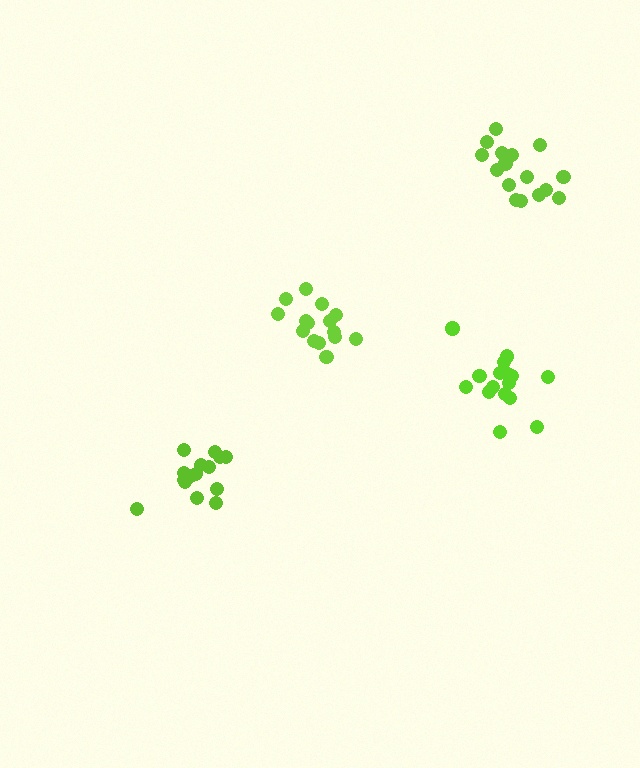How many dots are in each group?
Group 1: 17 dots, Group 2: 15 dots, Group 3: 17 dots, Group 4: 15 dots (64 total).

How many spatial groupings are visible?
There are 4 spatial groupings.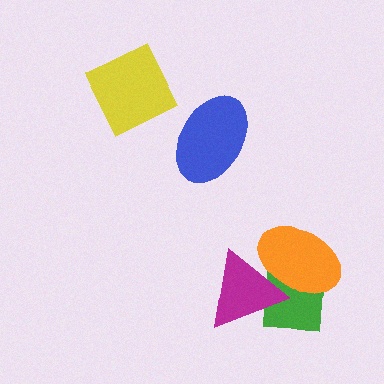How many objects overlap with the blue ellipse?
0 objects overlap with the blue ellipse.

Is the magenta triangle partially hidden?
No, no other shape covers it.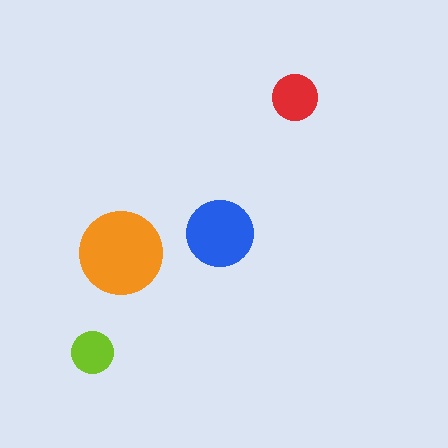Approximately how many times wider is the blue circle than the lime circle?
About 1.5 times wider.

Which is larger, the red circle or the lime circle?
The red one.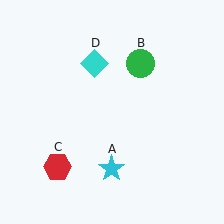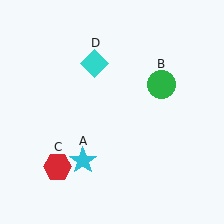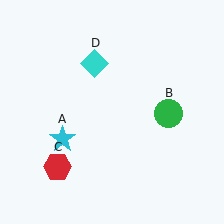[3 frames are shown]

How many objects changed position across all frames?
2 objects changed position: cyan star (object A), green circle (object B).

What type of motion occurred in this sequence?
The cyan star (object A), green circle (object B) rotated clockwise around the center of the scene.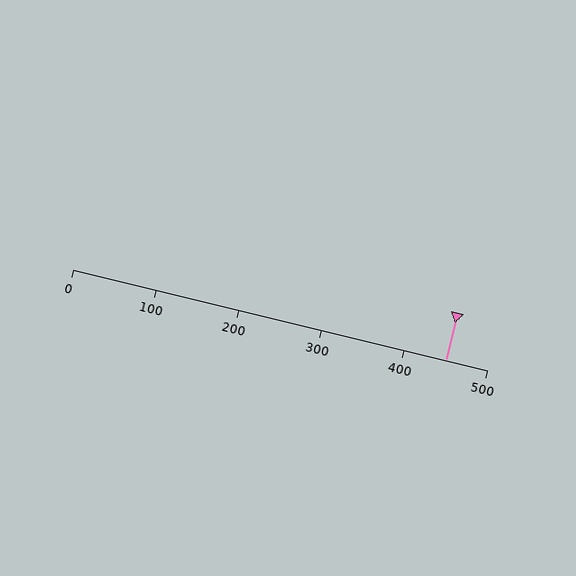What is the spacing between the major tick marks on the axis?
The major ticks are spaced 100 apart.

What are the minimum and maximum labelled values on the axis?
The axis runs from 0 to 500.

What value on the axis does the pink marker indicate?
The marker indicates approximately 450.